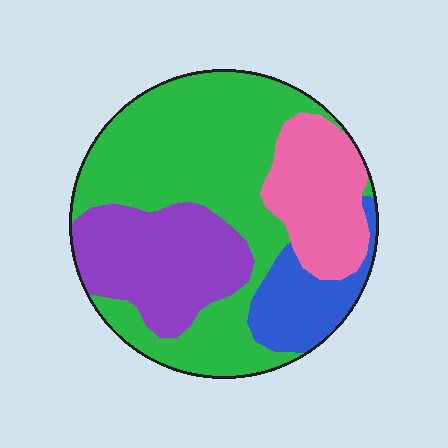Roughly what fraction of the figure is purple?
Purple takes up about one quarter (1/4) of the figure.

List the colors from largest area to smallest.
From largest to smallest: green, purple, pink, blue.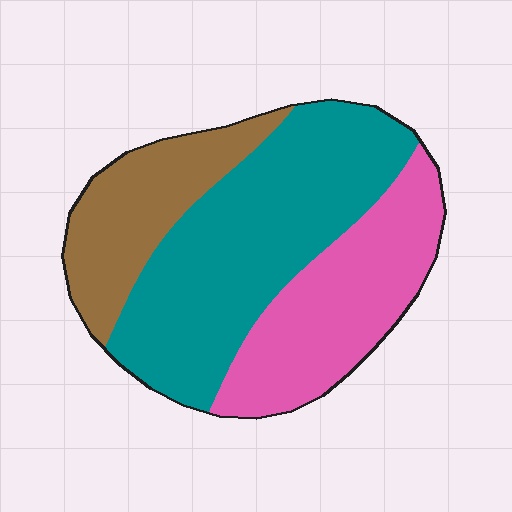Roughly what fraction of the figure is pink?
Pink takes up between a sixth and a third of the figure.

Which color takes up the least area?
Brown, at roughly 20%.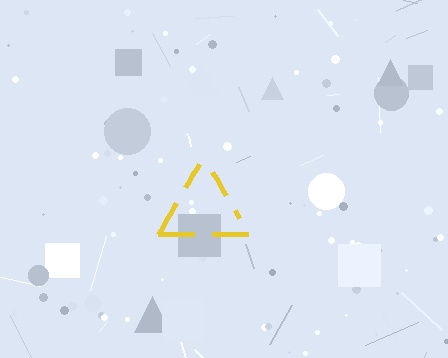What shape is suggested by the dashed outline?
The dashed outline suggests a triangle.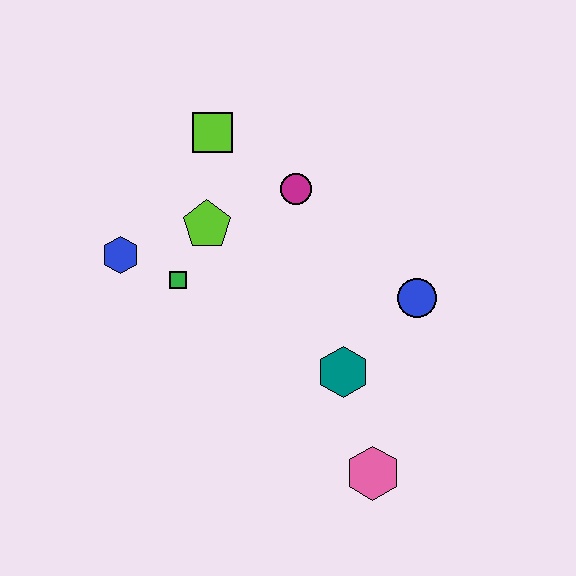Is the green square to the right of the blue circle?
No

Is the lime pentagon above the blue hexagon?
Yes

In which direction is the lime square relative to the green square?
The lime square is above the green square.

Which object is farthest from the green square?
The pink hexagon is farthest from the green square.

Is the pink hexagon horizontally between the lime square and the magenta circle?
No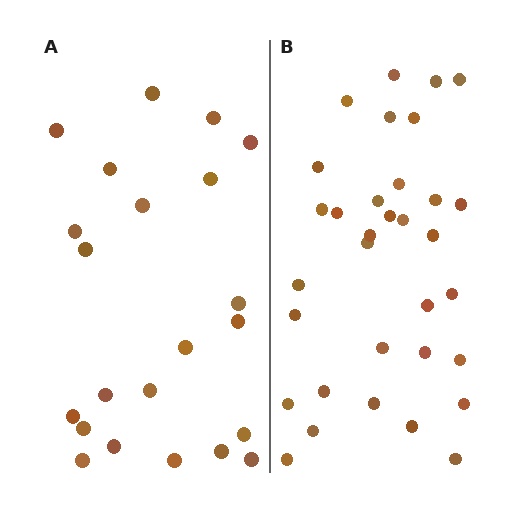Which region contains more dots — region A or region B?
Region B (the right region) has more dots.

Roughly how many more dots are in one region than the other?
Region B has roughly 12 or so more dots than region A.